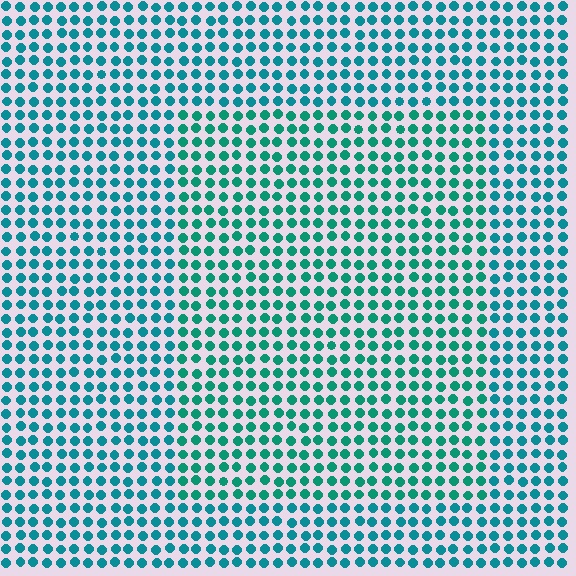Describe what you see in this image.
The image is filled with small teal elements in a uniform arrangement. A rectangle-shaped region is visible where the elements are tinted to a slightly different hue, forming a subtle color boundary.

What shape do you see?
I see a rectangle.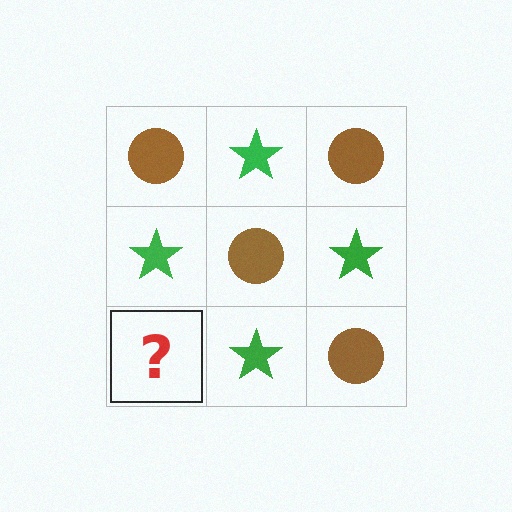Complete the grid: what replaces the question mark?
The question mark should be replaced with a brown circle.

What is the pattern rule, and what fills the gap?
The rule is that it alternates brown circle and green star in a checkerboard pattern. The gap should be filled with a brown circle.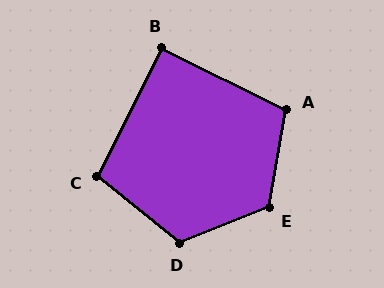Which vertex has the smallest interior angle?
B, at approximately 90 degrees.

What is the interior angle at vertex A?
Approximately 107 degrees (obtuse).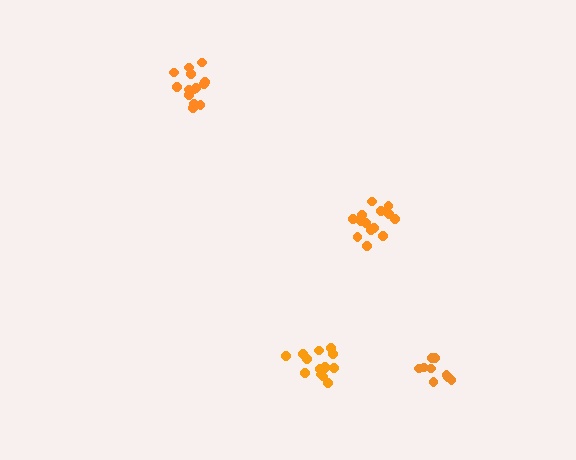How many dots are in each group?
Group 1: 14 dots, Group 2: 14 dots, Group 3: 14 dots, Group 4: 9 dots (51 total).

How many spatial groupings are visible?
There are 4 spatial groupings.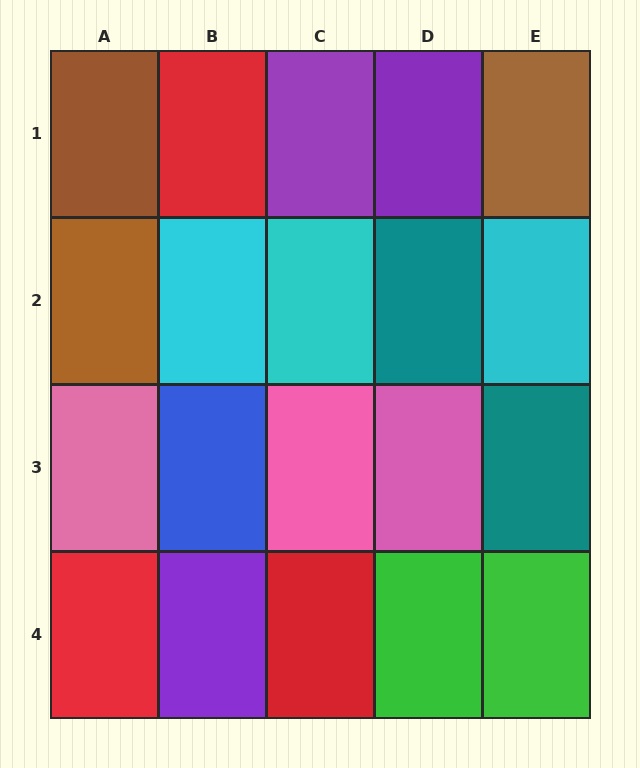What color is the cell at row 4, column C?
Red.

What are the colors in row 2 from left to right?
Brown, cyan, cyan, teal, cyan.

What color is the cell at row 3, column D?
Pink.